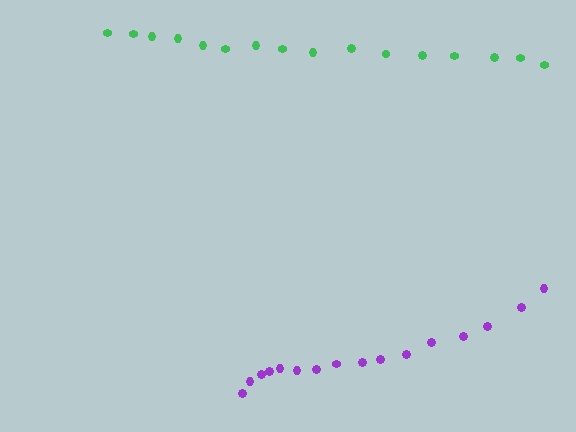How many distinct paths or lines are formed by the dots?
There are 2 distinct paths.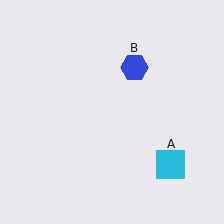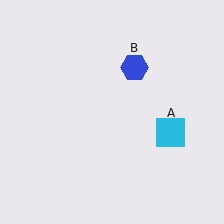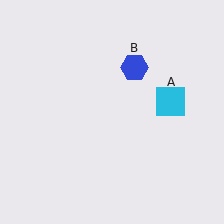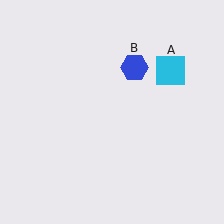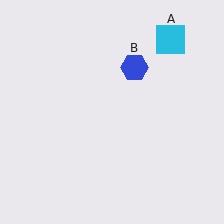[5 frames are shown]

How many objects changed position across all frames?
1 object changed position: cyan square (object A).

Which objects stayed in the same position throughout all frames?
Blue hexagon (object B) remained stationary.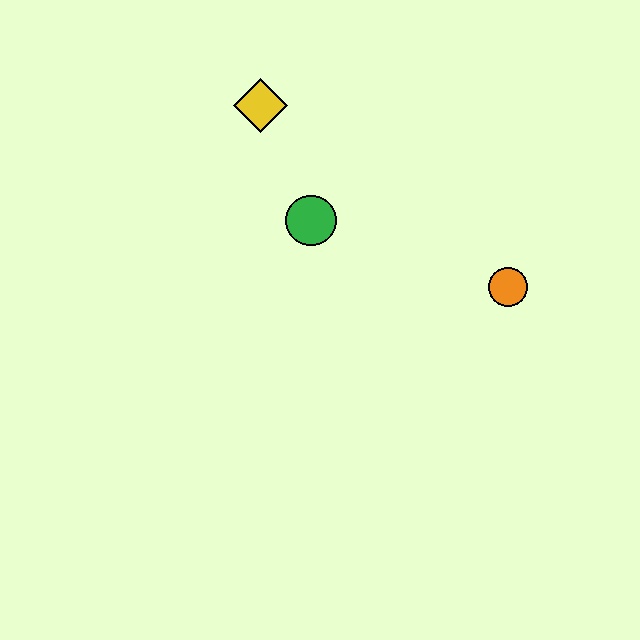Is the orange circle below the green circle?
Yes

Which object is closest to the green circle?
The yellow diamond is closest to the green circle.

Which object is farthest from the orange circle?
The yellow diamond is farthest from the orange circle.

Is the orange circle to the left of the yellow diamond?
No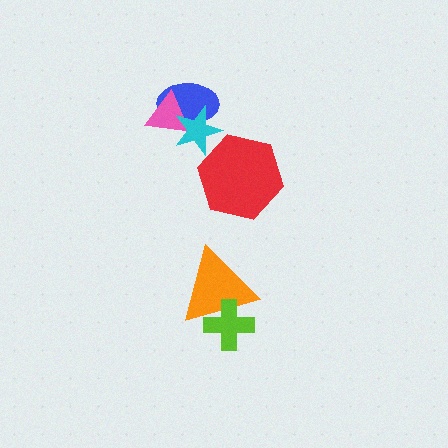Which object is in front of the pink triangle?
The cyan star is in front of the pink triangle.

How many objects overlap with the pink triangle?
2 objects overlap with the pink triangle.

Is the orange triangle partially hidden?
Yes, it is partially covered by another shape.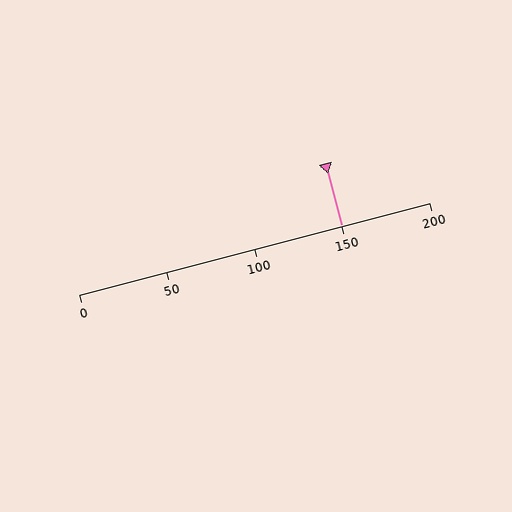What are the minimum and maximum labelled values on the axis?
The axis runs from 0 to 200.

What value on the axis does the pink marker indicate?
The marker indicates approximately 150.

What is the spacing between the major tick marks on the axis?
The major ticks are spaced 50 apart.